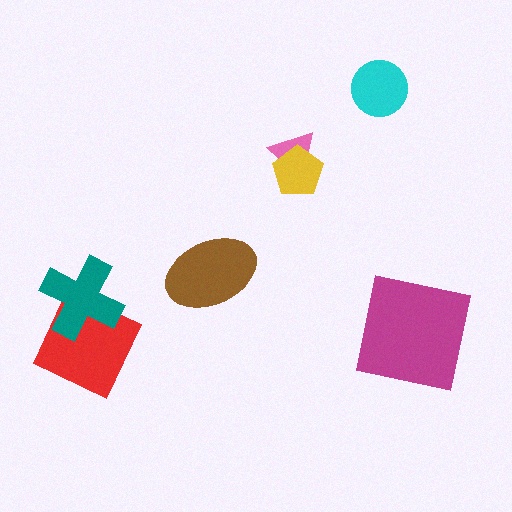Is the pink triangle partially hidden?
Yes, it is partially covered by another shape.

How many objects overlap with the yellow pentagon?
1 object overlaps with the yellow pentagon.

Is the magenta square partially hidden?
No, no other shape covers it.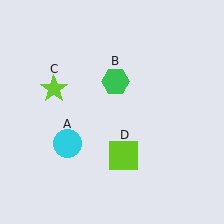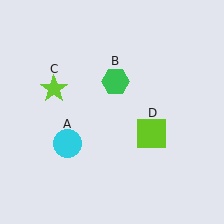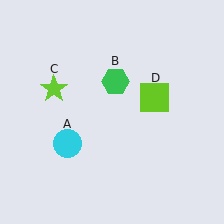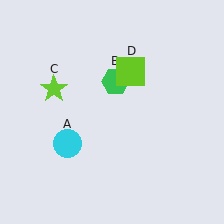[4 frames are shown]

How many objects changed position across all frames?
1 object changed position: lime square (object D).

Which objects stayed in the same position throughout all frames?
Cyan circle (object A) and green hexagon (object B) and lime star (object C) remained stationary.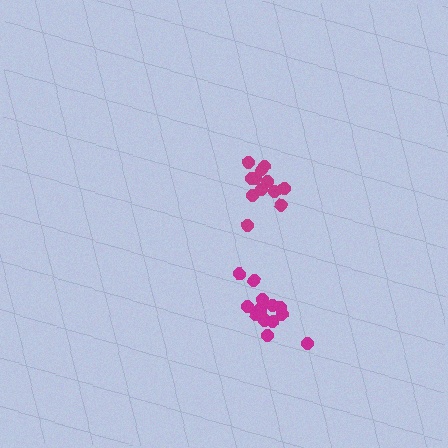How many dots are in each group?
Group 1: 14 dots, Group 2: 12 dots (26 total).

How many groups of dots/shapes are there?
There are 2 groups.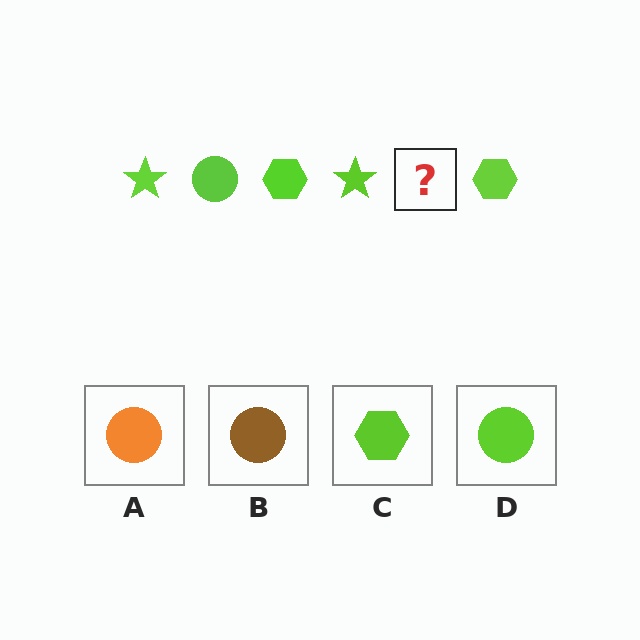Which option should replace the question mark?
Option D.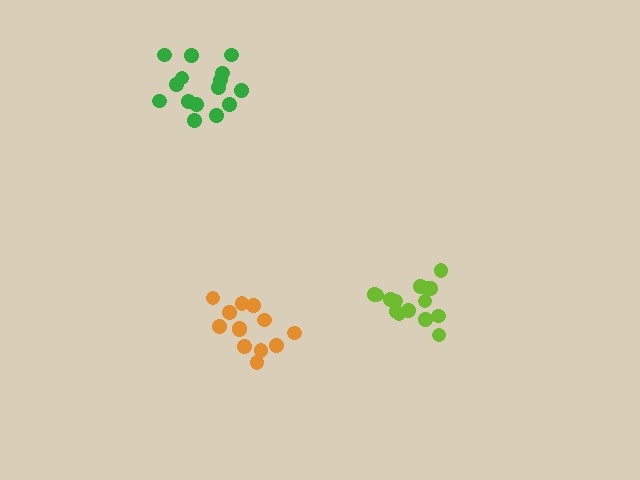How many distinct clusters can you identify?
There are 3 distinct clusters.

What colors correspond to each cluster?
The clusters are colored: orange, lime, green.